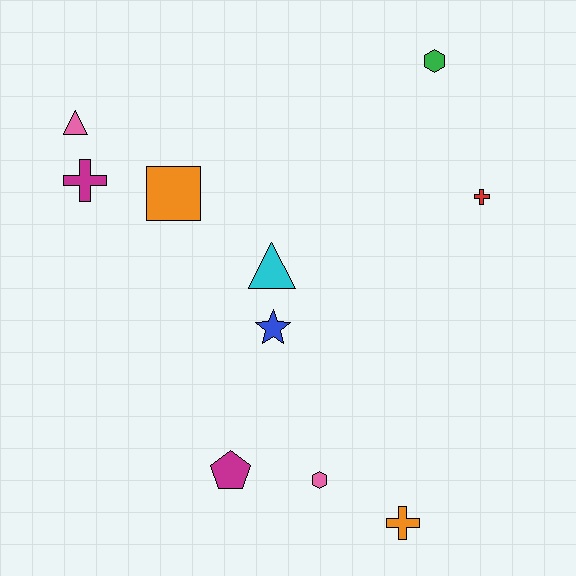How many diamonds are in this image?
There are no diamonds.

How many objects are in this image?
There are 10 objects.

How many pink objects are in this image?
There are 2 pink objects.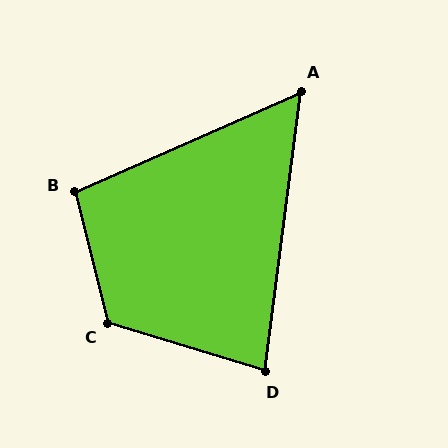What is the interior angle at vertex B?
Approximately 99 degrees (obtuse).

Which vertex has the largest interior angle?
C, at approximately 121 degrees.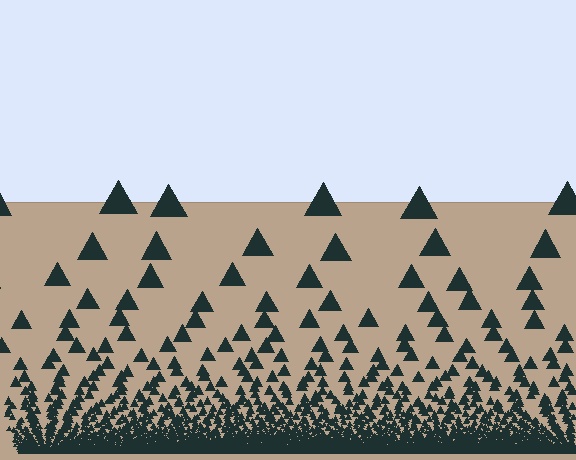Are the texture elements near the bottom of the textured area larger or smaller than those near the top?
Smaller. The gradient is inverted — elements near the bottom are smaller and denser.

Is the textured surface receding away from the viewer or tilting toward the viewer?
The surface appears to tilt toward the viewer. Texture elements get larger and sparser toward the top.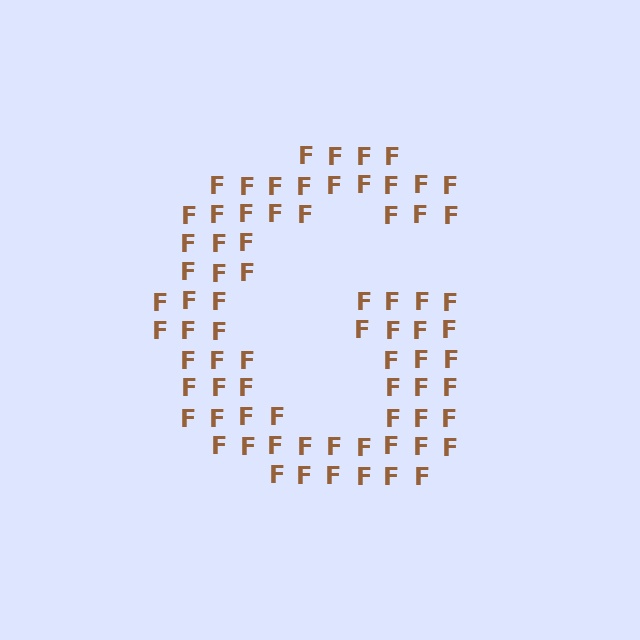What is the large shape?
The large shape is the letter G.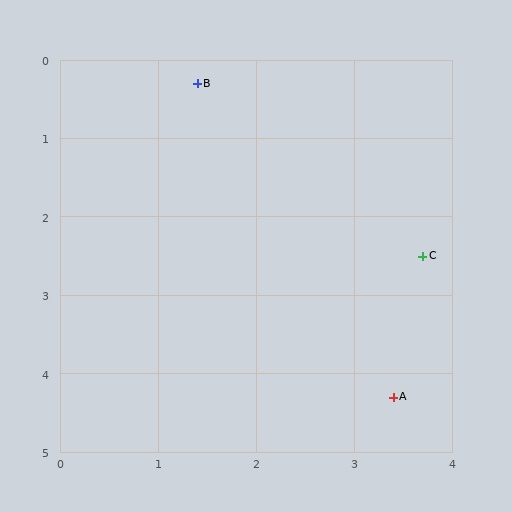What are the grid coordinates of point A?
Point A is at approximately (3.4, 4.3).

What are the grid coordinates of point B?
Point B is at approximately (1.4, 0.3).